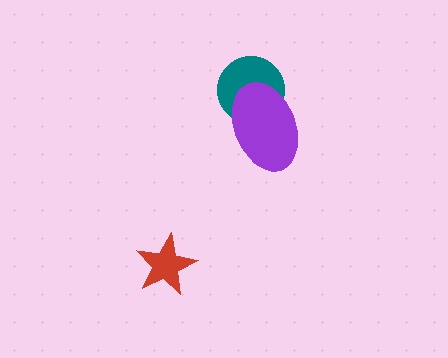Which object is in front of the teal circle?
The purple ellipse is in front of the teal circle.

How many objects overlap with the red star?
0 objects overlap with the red star.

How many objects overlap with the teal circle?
1 object overlaps with the teal circle.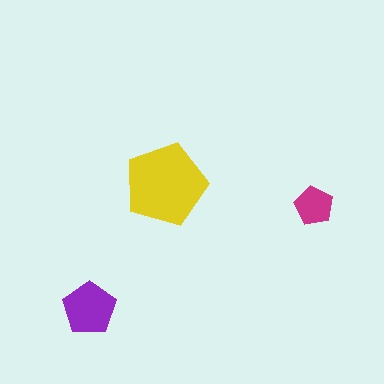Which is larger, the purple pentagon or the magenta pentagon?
The purple one.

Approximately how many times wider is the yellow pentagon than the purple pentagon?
About 1.5 times wider.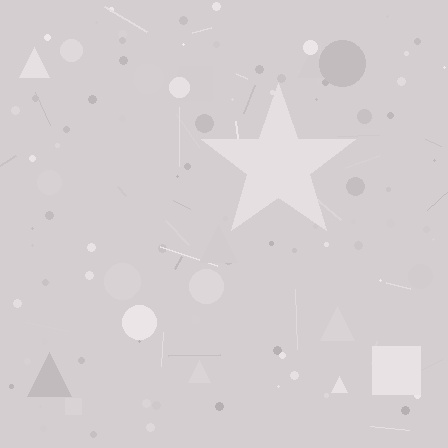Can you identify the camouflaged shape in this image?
The camouflaged shape is a star.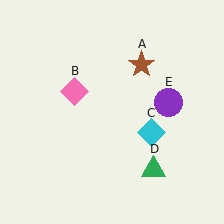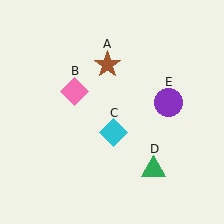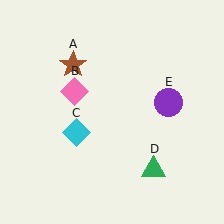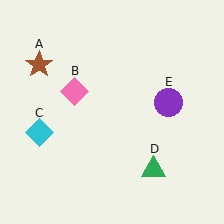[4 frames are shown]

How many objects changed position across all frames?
2 objects changed position: brown star (object A), cyan diamond (object C).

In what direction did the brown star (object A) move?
The brown star (object A) moved left.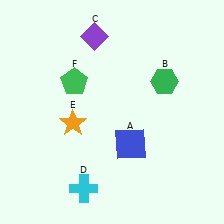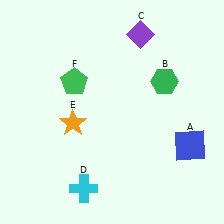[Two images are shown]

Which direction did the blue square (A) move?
The blue square (A) moved right.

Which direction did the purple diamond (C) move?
The purple diamond (C) moved right.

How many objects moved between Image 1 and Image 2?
2 objects moved between the two images.